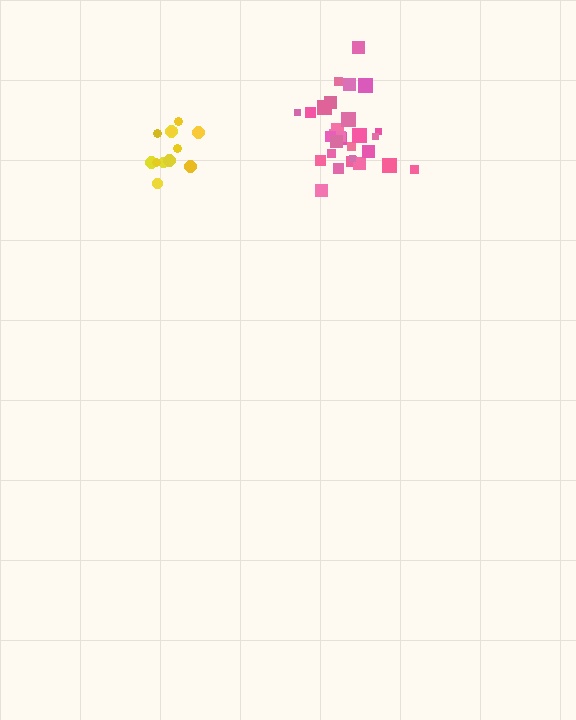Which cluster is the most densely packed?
Pink.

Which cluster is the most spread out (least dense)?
Yellow.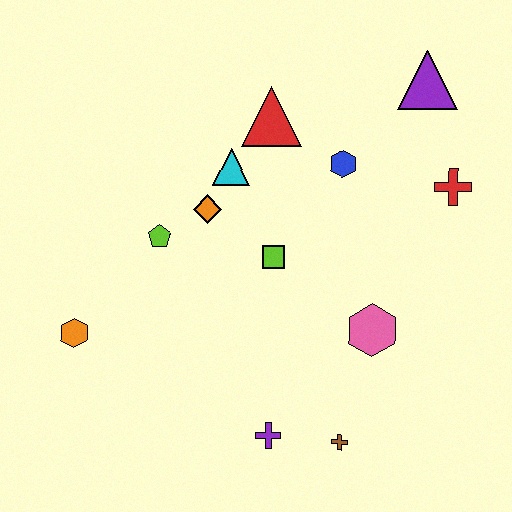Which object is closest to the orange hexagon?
The lime pentagon is closest to the orange hexagon.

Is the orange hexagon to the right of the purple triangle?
No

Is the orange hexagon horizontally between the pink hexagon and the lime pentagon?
No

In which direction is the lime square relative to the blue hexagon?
The lime square is below the blue hexagon.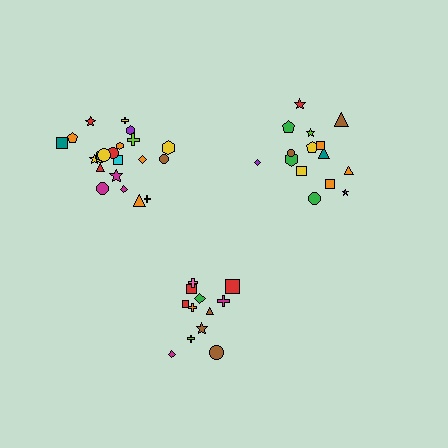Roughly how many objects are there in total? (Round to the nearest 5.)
Roughly 50 objects in total.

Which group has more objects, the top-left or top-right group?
The top-left group.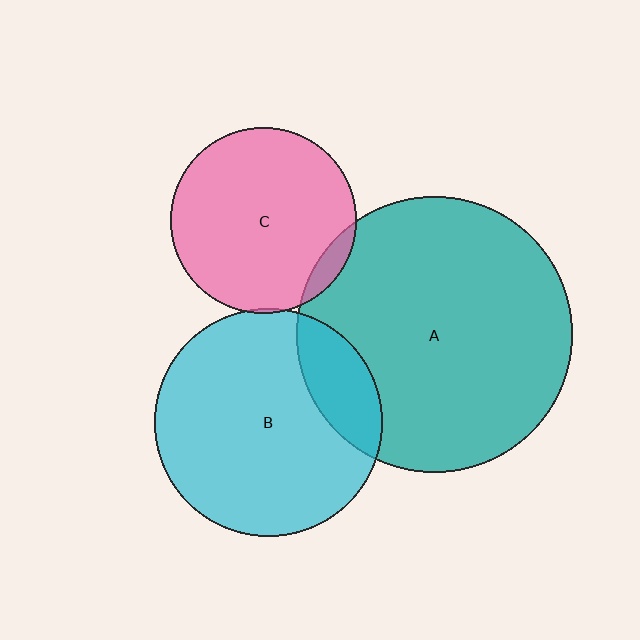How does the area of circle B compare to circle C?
Approximately 1.5 times.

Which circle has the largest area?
Circle A (teal).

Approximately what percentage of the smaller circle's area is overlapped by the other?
Approximately 5%.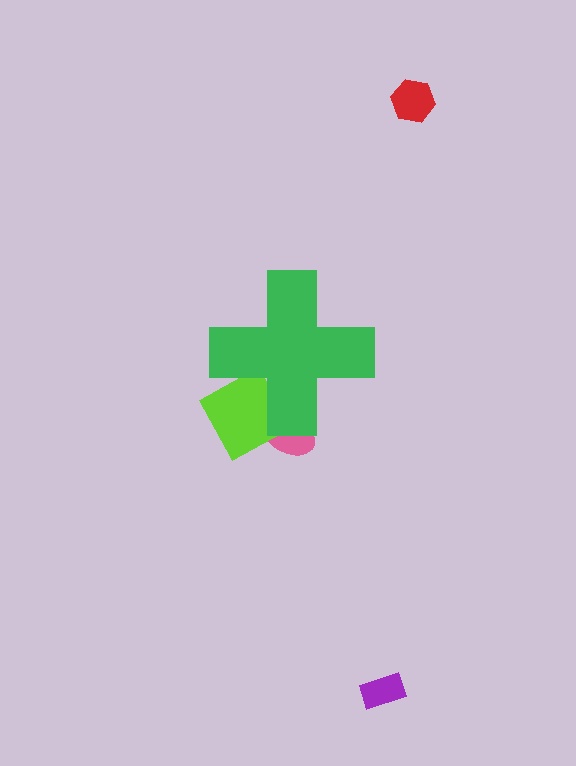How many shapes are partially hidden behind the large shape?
2 shapes are partially hidden.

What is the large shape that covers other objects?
A green cross.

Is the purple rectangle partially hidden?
No, the purple rectangle is fully visible.